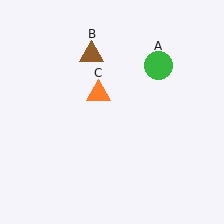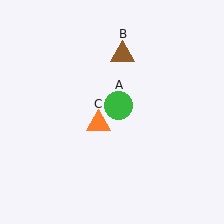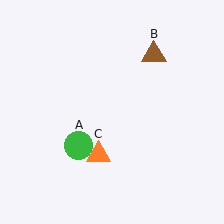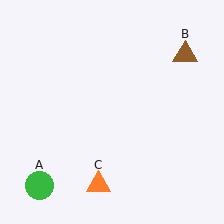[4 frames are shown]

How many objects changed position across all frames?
3 objects changed position: green circle (object A), brown triangle (object B), orange triangle (object C).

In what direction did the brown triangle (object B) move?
The brown triangle (object B) moved right.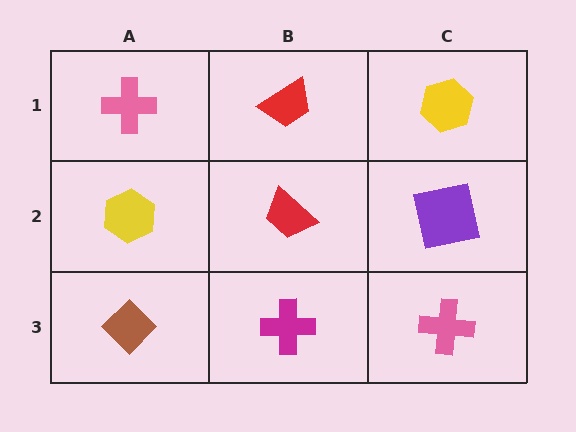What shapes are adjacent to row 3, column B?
A red trapezoid (row 2, column B), a brown diamond (row 3, column A), a pink cross (row 3, column C).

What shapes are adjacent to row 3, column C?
A purple square (row 2, column C), a magenta cross (row 3, column B).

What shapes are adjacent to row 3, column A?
A yellow hexagon (row 2, column A), a magenta cross (row 3, column B).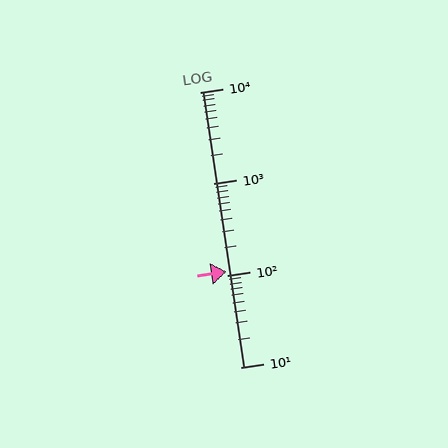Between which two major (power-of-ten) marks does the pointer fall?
The pointer is between 100 and 1000.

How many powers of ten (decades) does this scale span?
The scale spans 3 decades, from 10 to 10000.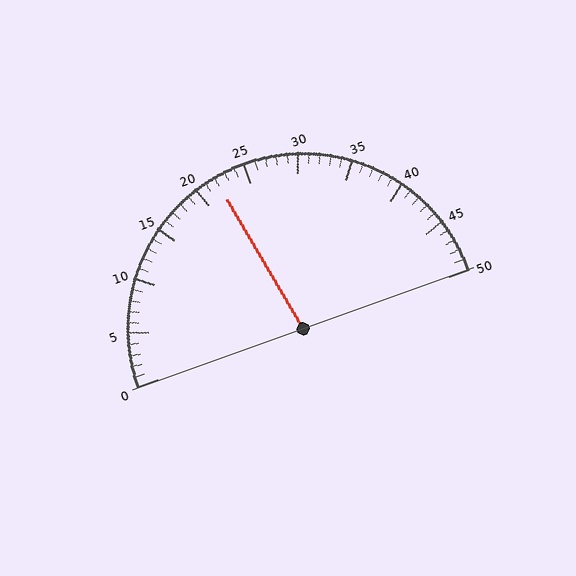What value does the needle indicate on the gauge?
The needle indicates approximately 22.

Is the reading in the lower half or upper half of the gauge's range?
The reading is in the lower half of the range (0 to 50).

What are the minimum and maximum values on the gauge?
The gauge ranges from 0 to 50.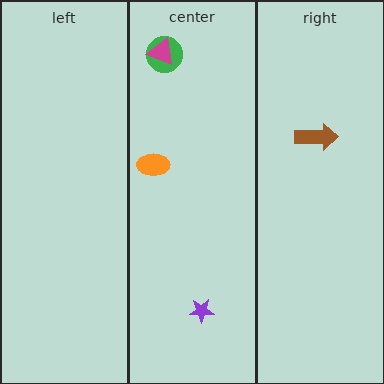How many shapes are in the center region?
4.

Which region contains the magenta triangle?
The center region.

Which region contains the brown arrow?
The right region.